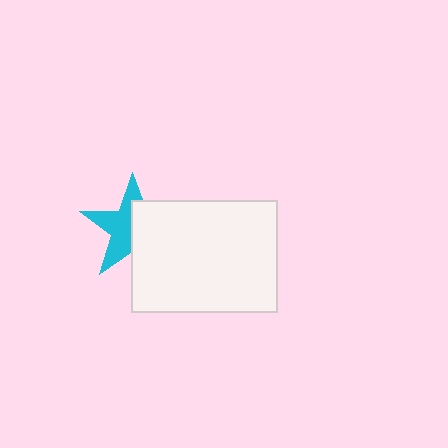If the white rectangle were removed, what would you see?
You would see the complete cyan star.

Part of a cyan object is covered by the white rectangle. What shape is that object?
It is a star.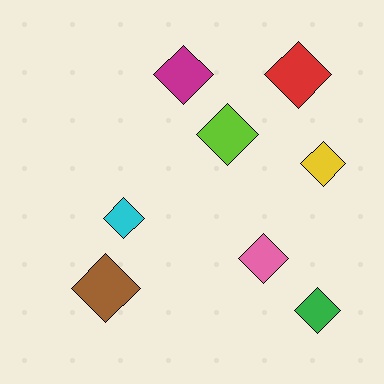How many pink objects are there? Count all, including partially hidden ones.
There is 1 pink object.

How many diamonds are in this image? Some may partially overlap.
There are 8 diamonds.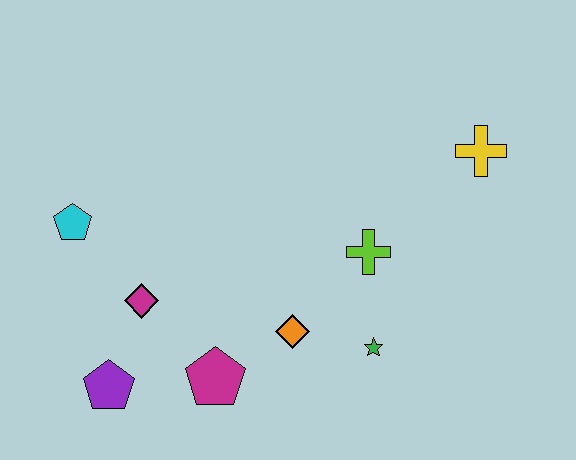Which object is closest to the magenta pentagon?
The orange diamond is closest to the magenta pentagon.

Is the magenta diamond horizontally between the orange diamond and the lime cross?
No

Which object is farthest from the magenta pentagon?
The yellow cross is farthest from the magenta pentagon.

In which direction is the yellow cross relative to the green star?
The yellow cross is above the green star.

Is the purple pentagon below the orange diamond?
Yes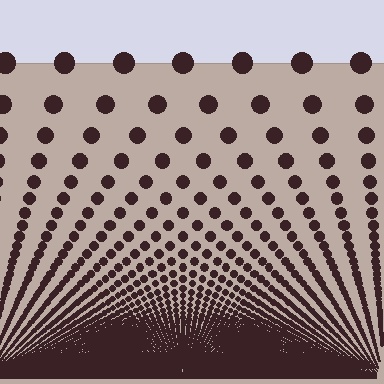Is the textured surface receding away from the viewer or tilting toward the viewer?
The surface appears to tilt toward the viewer. Texture elements get larger and sparser toward the top.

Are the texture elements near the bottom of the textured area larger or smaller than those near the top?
Smaller. The gradient is inverted — elements near the bottom are smaller and denser.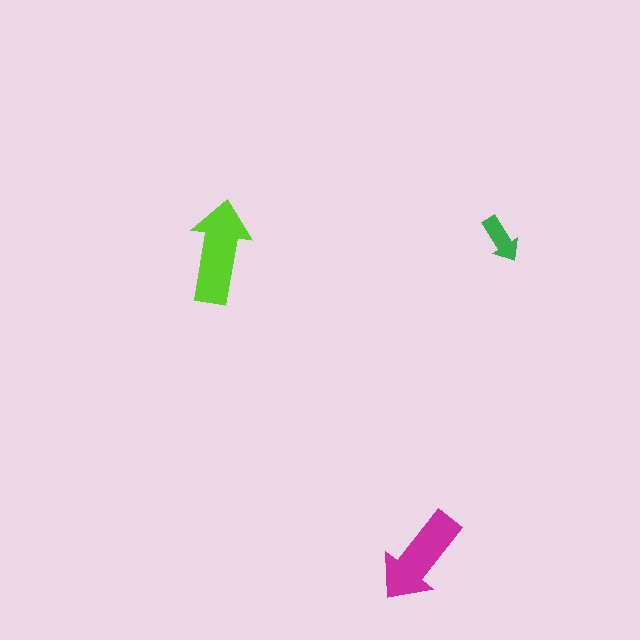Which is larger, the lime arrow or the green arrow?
The lime one.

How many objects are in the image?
There are 3 objects in the image.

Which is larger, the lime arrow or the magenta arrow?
The lime one.